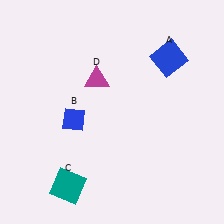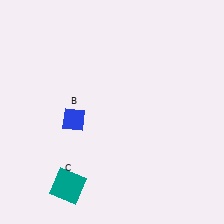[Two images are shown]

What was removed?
The blue square (A), the magenta triangle (D) were removed in Image 2.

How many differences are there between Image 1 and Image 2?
There are 2 differences between the two images.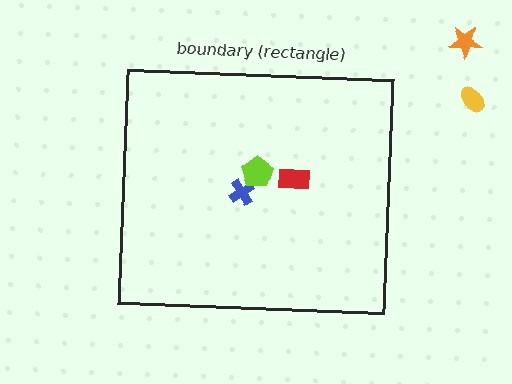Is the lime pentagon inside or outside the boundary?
Inside.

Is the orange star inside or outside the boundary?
Outside.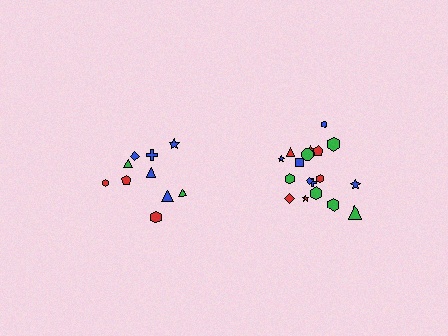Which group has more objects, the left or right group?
The right group.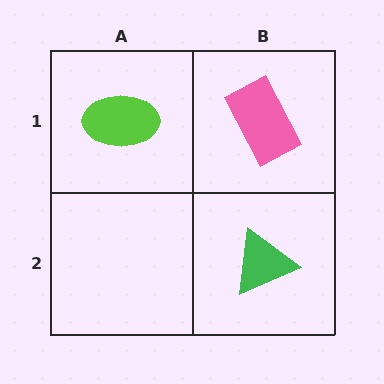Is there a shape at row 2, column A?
No, that cell is empty.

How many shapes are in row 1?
2 shapes.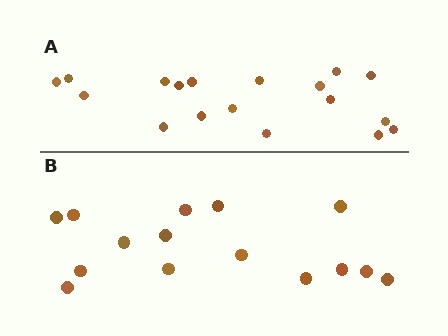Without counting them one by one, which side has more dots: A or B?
Region A (the top region) has more dots.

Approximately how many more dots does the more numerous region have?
Region A has just a few more — roughly 2 or 3 more dots than region B.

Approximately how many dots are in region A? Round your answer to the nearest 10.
About 20 dots. (The exact count is 18, which rounds to 20.)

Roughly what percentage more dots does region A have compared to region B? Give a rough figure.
About 20% more.